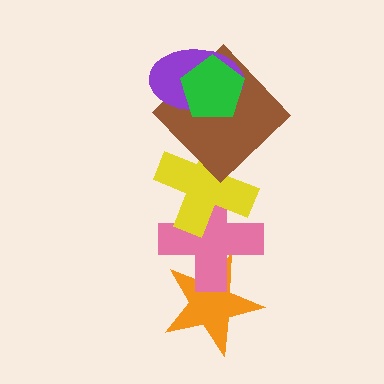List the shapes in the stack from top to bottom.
From top to bottom: the green pentagon, the purple ellipse, the brown diamond, the yellow cross, the pink cross, the orange star.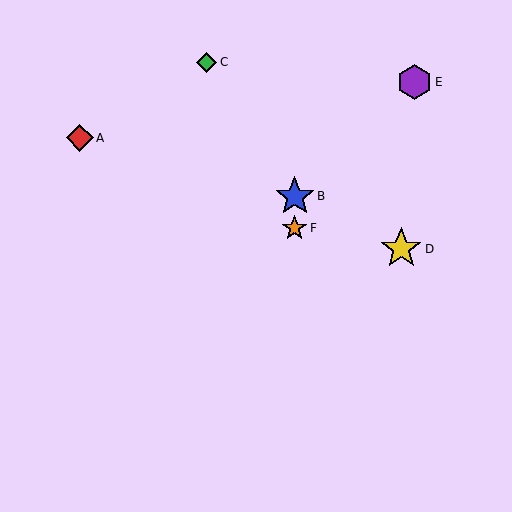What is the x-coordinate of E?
Object E is at x≈414.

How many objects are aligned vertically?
2 objects (B, F) are aligned vertically.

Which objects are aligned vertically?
Objects B, F are aligned vertically.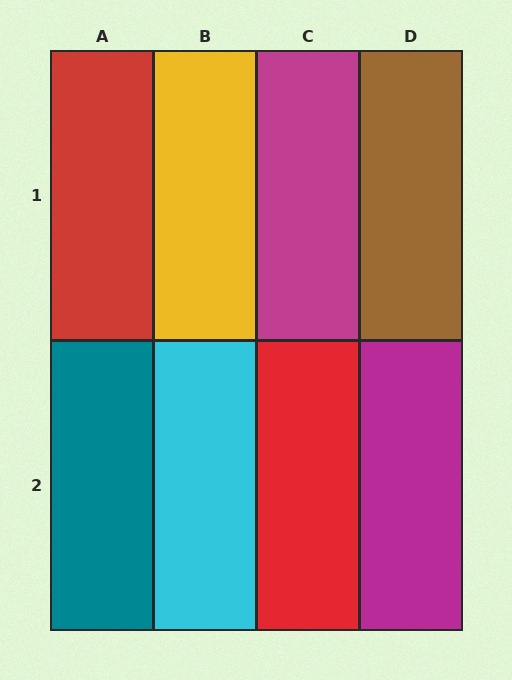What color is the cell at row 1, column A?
Red.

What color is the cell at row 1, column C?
Magenta.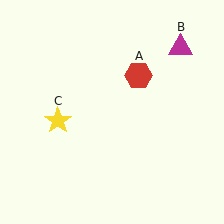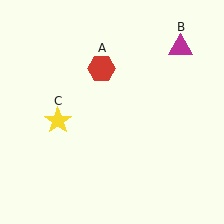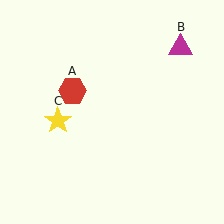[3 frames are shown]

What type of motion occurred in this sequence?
The red hexagon (object A) rotated counterclockwise around the center of the scene.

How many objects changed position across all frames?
1 object changed position: red hexagon (object A).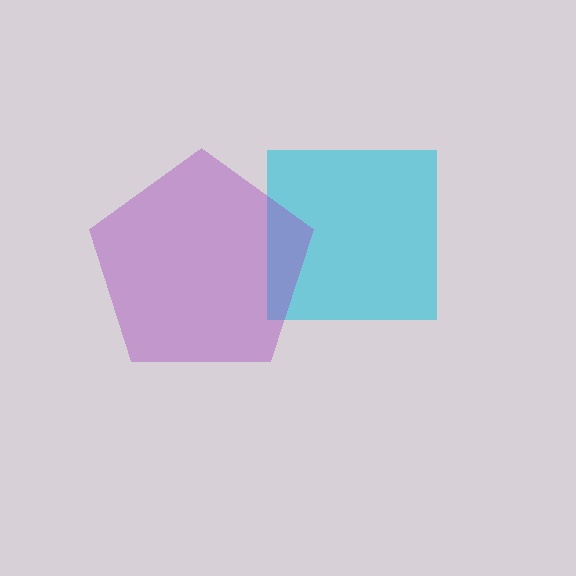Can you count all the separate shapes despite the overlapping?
Yes, there are 2 separate shapes.